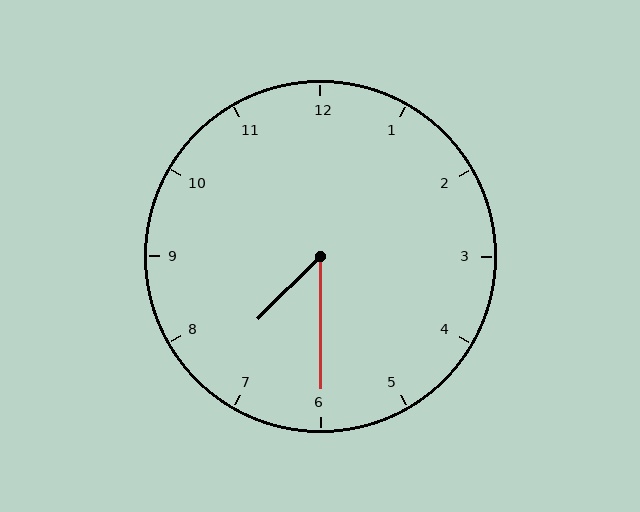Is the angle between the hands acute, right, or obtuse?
It is acute.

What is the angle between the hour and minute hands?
Approximately 45 degrees.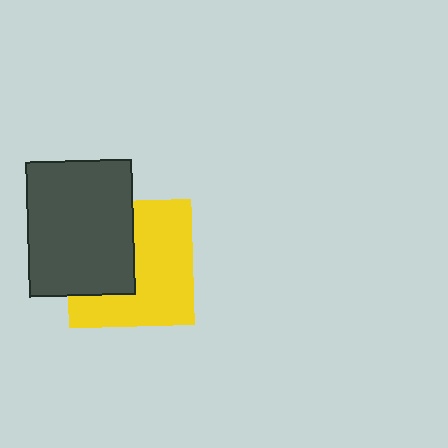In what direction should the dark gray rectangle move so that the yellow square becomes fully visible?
The dark gray rectangle should move left. That is the shortest direction to clear the overlap and leave the yellow square fully visible.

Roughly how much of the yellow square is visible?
About half of it is visible (roughly 60%).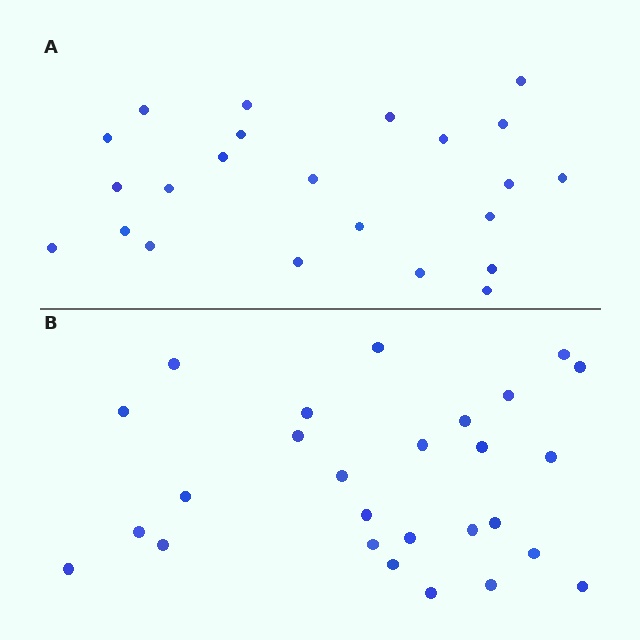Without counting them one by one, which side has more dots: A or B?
Region B (the bottom region) has more dots.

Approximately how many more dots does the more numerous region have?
Region B has about 4 more dots than region A.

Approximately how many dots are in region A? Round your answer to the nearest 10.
About 20 dots. (The exact count is 23, which rounds to 20.)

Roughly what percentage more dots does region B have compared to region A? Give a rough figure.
About 15% more.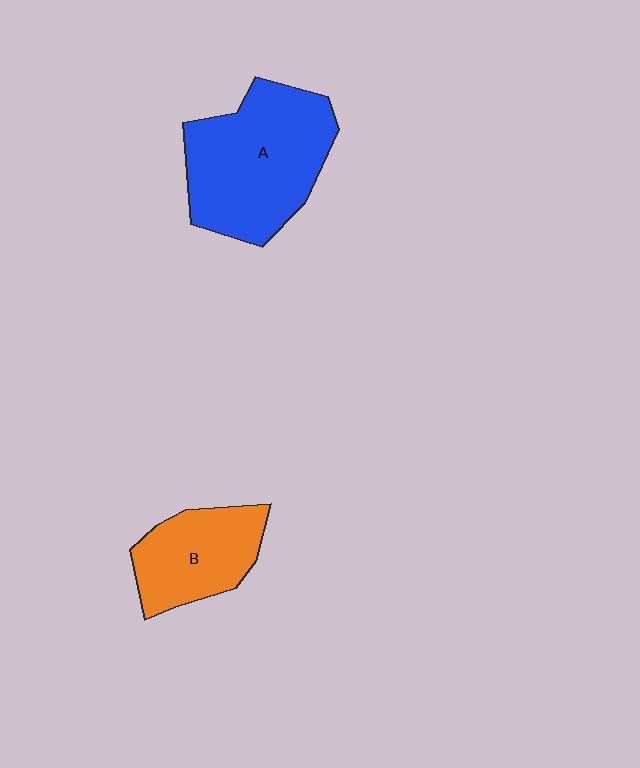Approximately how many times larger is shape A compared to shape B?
Approximately 1.7 times.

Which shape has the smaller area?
Shape B (orange).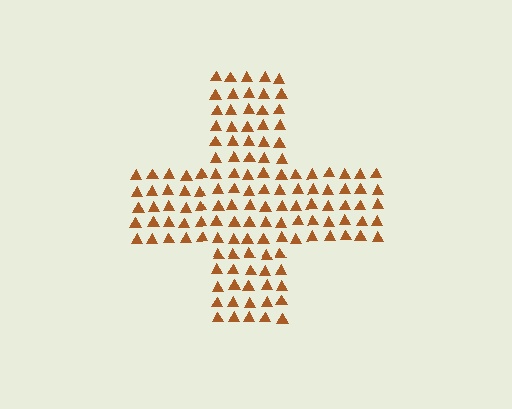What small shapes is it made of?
It is made of small triangles.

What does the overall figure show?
The overall figure shows a cross.